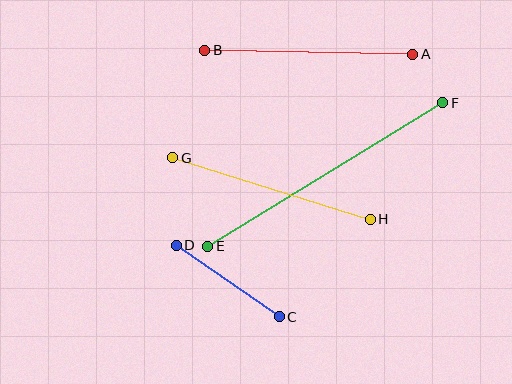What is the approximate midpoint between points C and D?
The midpoint is at approximately (228, 281) pixels.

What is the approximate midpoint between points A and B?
The midpoint is at approximately (309, 52) pixels.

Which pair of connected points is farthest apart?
Points E and F are farthest apart.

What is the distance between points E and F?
The distance is approximately 275 pixels.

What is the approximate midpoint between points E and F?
The midpoint is at approximately (325, 174) pixels.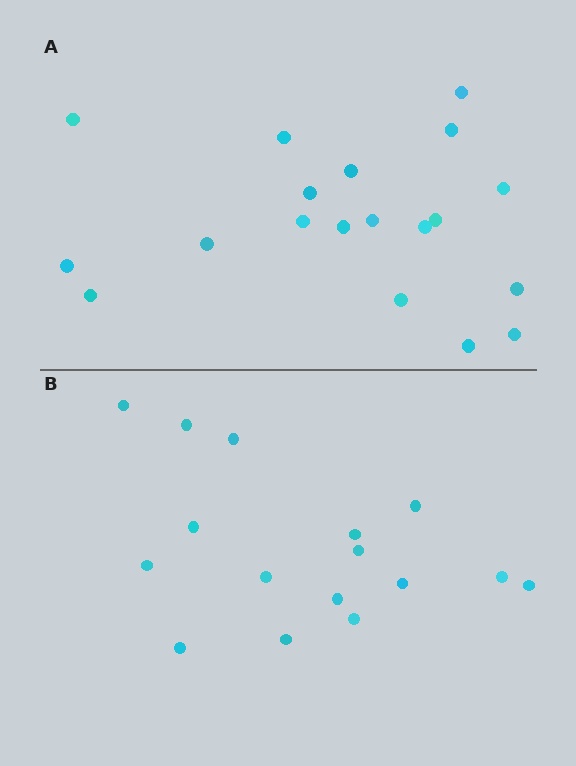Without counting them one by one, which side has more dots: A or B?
Region A (the top region) has more dots.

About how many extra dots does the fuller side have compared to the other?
Region A has just a few more — roughly 2 or 3 more dots than region B.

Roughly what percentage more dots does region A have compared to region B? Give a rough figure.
About 20% more.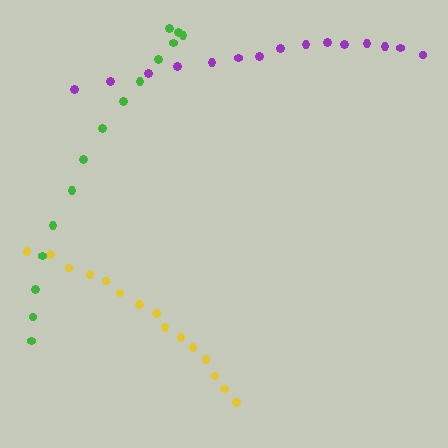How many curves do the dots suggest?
There are 3 distinct paths.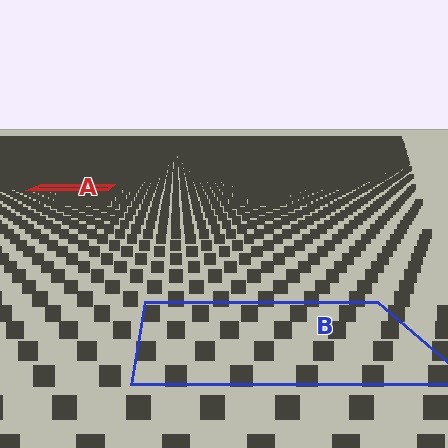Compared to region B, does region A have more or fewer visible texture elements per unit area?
Region A has more texture elements per unit area — they are packed more densely because it is farther away.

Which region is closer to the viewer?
Region B is closer. The texture elements there are larger and more spread out.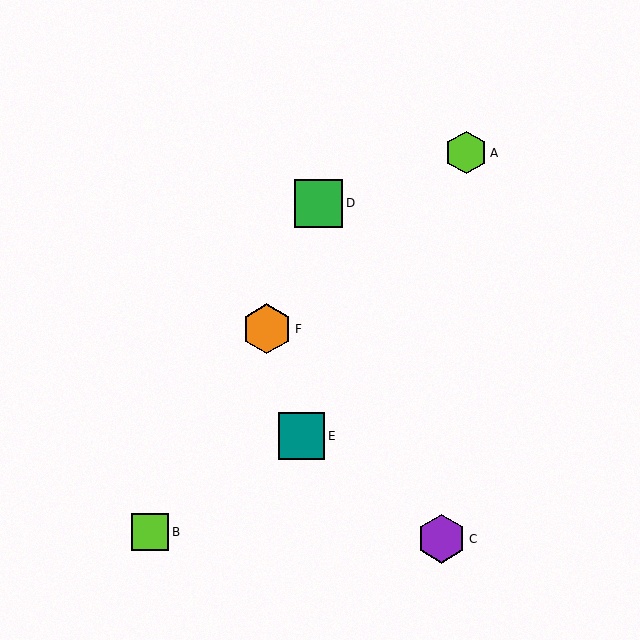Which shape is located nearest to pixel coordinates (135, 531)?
The lime square (labeled B) at (150, 532) is nearest to that location.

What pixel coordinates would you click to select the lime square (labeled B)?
Click at (150, 532) to select the lime square B.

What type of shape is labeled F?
Shape F is an orange hexagon.